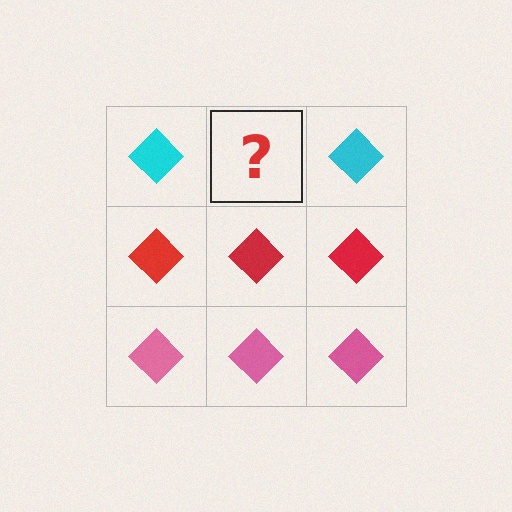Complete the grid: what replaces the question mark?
The question mark should be replaced with a cyan diamond.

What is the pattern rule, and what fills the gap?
The rule is that each row has a consistent color. The gap should be filled with a cyan diamond.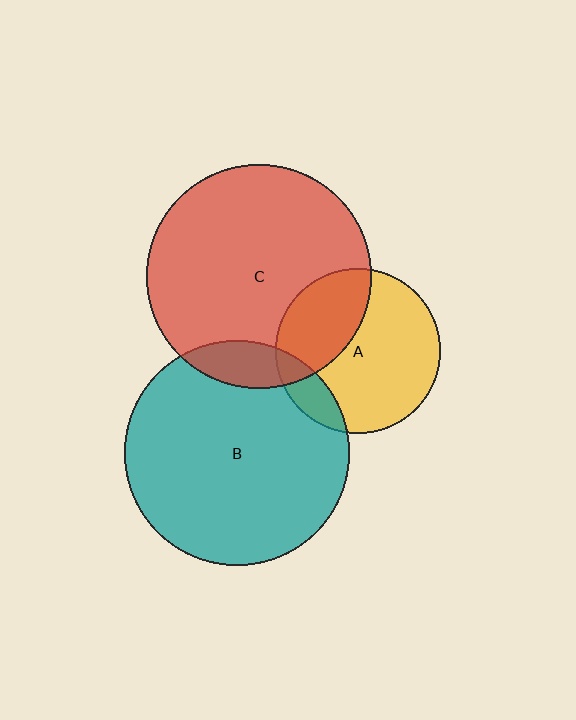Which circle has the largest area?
Circle B (teal).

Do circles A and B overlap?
Yes.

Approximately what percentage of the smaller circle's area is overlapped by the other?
Approximately 15%.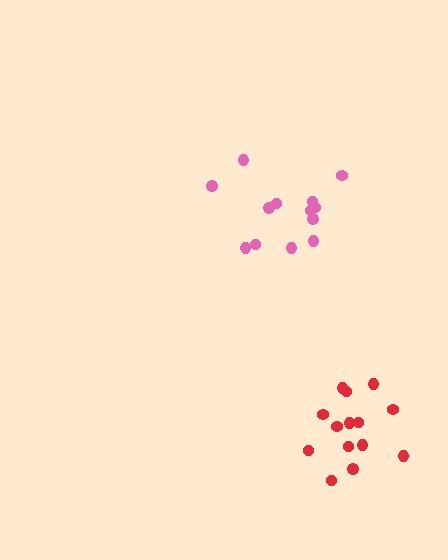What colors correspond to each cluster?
The clusters are colored: pink, red.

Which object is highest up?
The pink cluster is topmost.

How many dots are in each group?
Group 1: 13 dots, Group 2: 14 dots (27 total).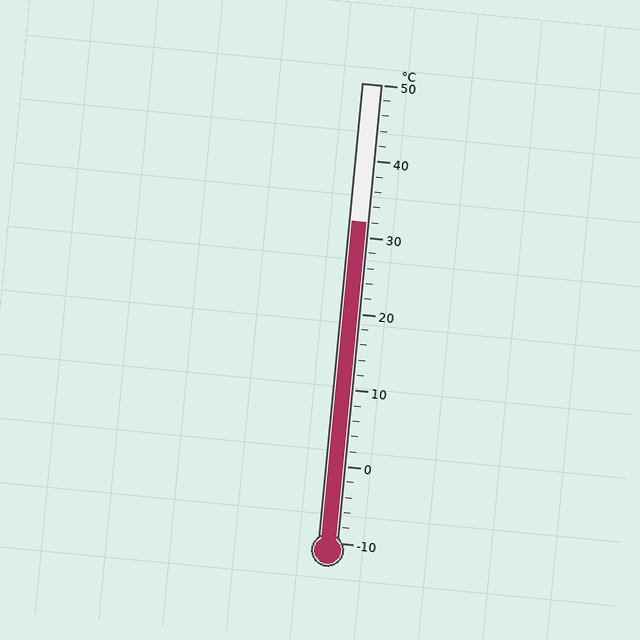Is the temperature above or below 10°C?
The temperature is above 10°C.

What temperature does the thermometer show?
The thermometer shows approximately 32°C.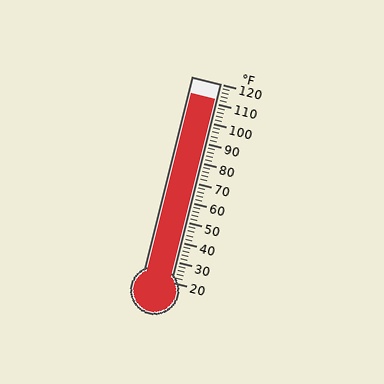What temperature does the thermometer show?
The thermometer shows approximately 112°F.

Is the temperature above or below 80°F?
The temperature is above 80°F.